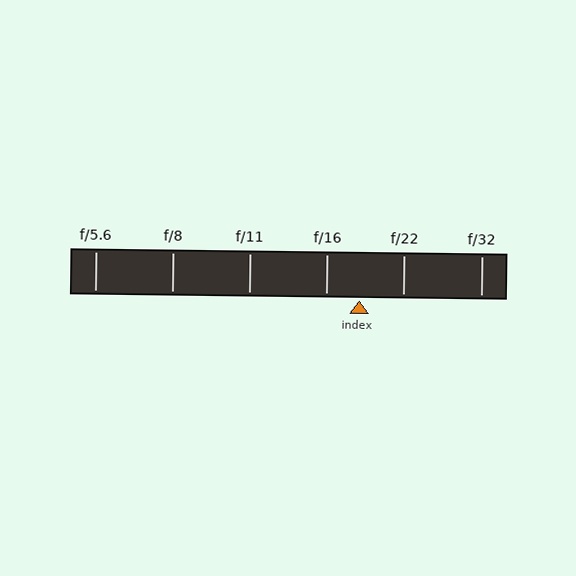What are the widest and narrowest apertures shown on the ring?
The widest aperture shown is f/5.6 and the narrowest is f/32.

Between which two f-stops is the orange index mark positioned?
The index mark is between f/16 and f/22.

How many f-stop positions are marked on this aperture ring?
There are 6 f-stop positions marked.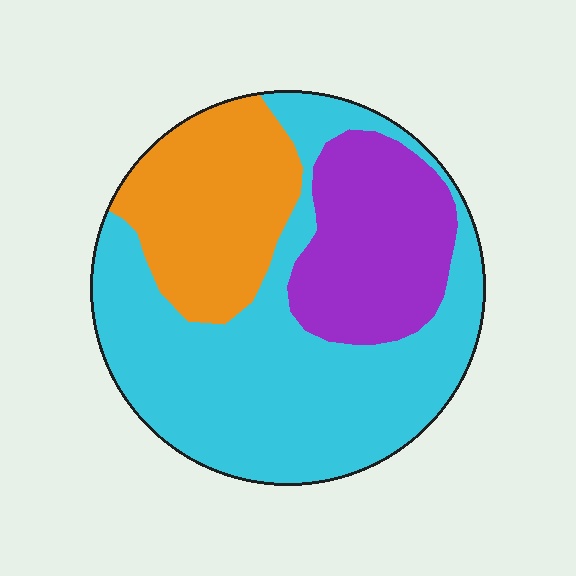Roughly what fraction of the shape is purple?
Purple takes up about one fifth (1/5) of the shape.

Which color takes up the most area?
Cyan, at roughly 55%.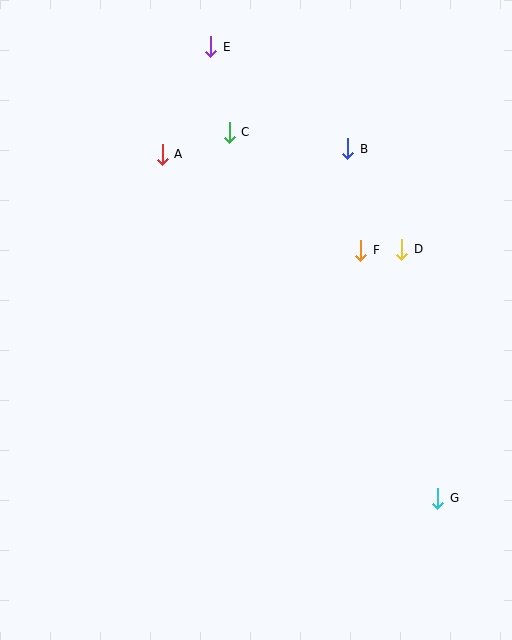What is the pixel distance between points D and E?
The distance between D and E is 278 pixels.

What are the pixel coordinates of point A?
Point A is at (162, 154).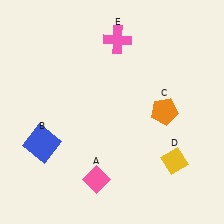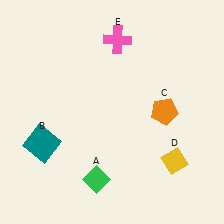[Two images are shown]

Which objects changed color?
A changed from pink to green. B changed from blue to teal.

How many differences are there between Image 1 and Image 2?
There are 2 differences between the two images.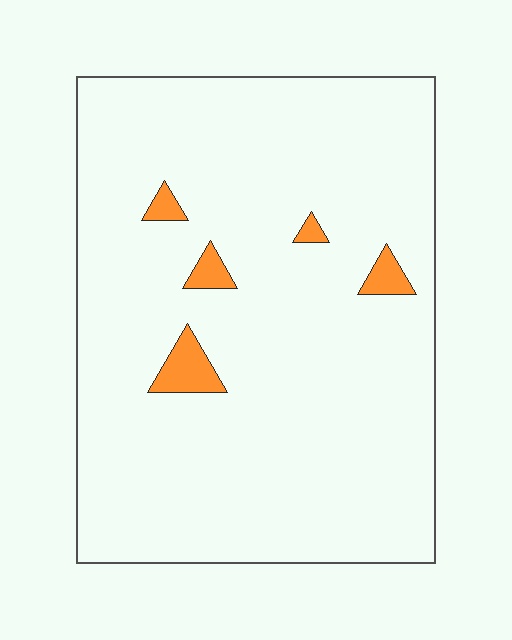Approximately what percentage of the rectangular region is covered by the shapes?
Approximately 5%.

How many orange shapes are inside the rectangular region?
5.